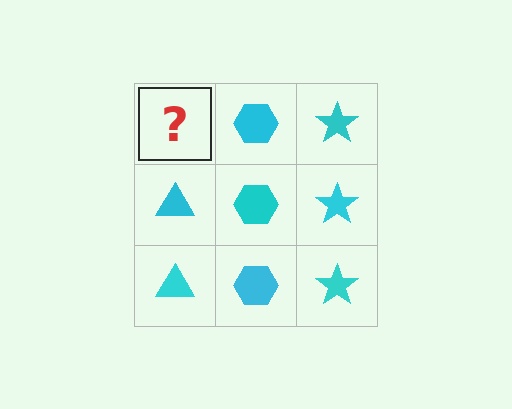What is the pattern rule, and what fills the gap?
The rule is that each column has a consistent shape. The gap should be filled with a cyan triangle.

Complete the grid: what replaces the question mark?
The question mark should be replaced with a cyan triangle.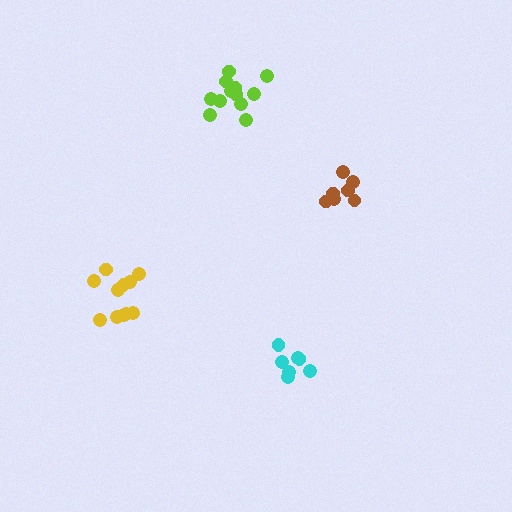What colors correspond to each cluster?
The clusters are colored: brown, lime, cyan, yellow.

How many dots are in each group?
Group 1: 7 dots, Group 2: 12 dots, Group 3: 7 dots, Group 4: 11 dots (37 total).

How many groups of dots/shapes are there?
There are 4 groups.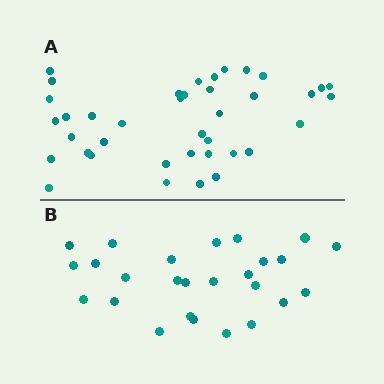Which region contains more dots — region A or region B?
Region A (the top region) has more dots.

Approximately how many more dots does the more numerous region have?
Region A has approximately 15 more dots than region B.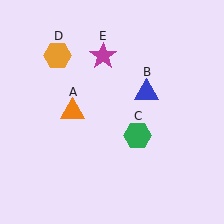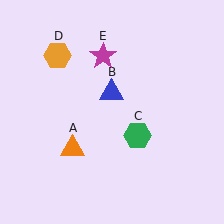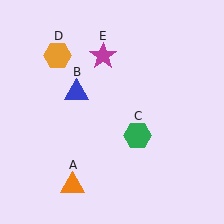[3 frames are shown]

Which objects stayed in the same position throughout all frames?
Green hexagon (object C) and orange hexagon (object D) and magenta star (object E) remained stationary.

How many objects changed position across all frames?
2 objects changed position: orange triangle (object A), blue triangle (object B).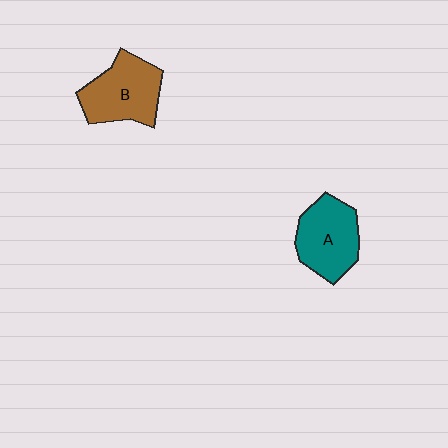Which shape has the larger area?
Shape B (brown).